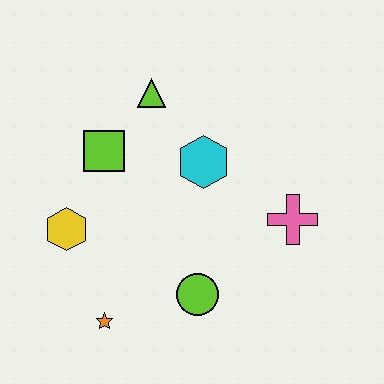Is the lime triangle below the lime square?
No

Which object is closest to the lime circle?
The orange star is closest to the lime circle.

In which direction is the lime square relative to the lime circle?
The lime square is above the lime circle.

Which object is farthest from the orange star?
The lime triangle is farthest from the orange star.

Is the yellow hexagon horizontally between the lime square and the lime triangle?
No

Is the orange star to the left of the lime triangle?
Yes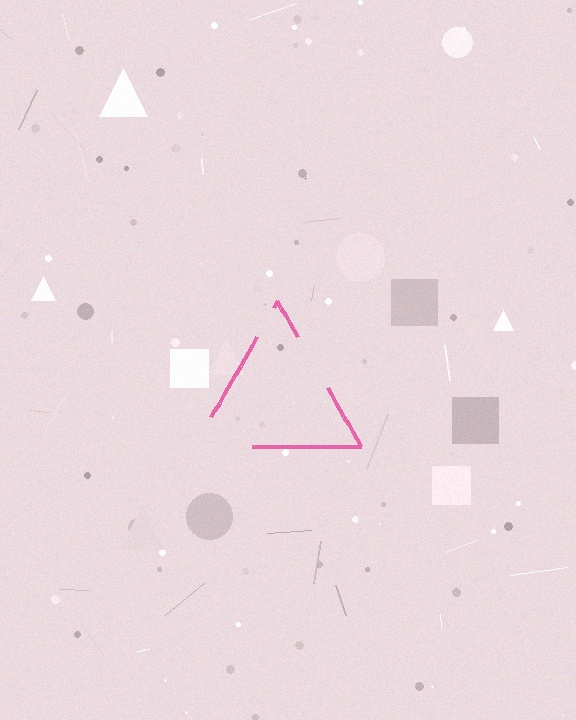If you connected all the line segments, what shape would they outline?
They would outline a triangle.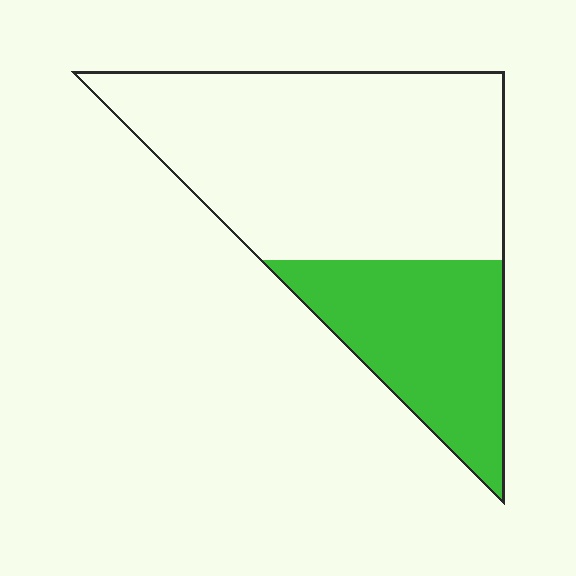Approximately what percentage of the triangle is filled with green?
Approximately 30%.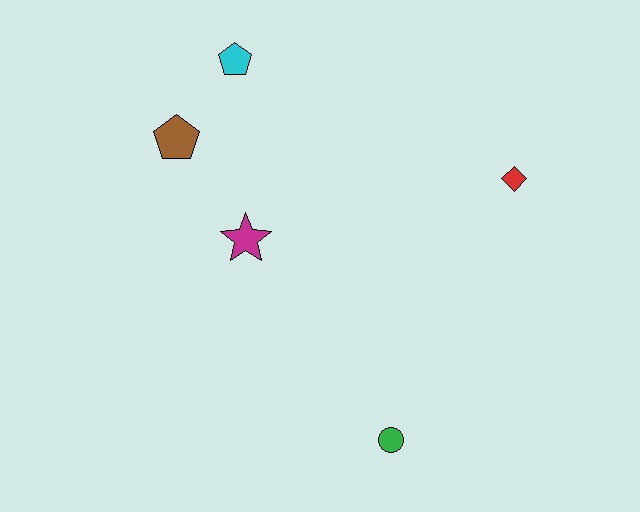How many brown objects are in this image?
There is 1 brown object.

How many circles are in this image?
There is 1 circle.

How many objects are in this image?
There are 5 objects.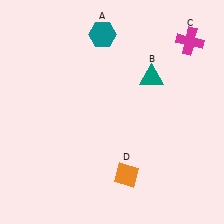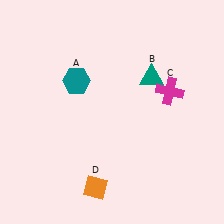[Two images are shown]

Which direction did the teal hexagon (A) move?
The teal hexagon (A) moved down.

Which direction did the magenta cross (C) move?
The magenta cross (C) moved down.